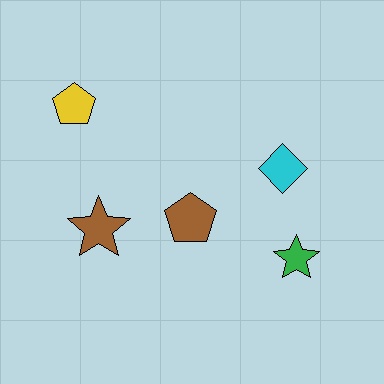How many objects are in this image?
There are 5 objects.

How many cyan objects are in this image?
There is 1 cyan object.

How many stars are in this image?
There are 2 stars.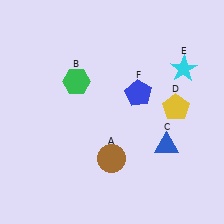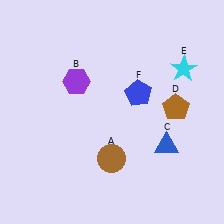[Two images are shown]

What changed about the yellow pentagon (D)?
In Image 1, D is yellow. In Image 2, it changed to brown.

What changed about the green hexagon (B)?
In Image 1, B is green. In Image 2, it changed to purple.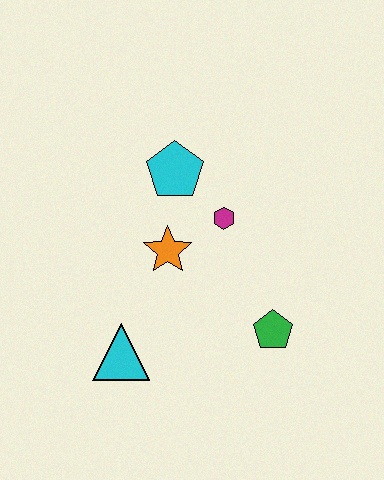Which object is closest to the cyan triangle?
The orange star is closest to the cyan triangle.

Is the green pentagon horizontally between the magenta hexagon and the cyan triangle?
No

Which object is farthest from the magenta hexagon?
The cyan triangle is farthest from the magenta hexagon.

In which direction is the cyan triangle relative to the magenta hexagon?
The cyan triangle is below the magenta hexagon.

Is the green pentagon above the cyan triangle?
Yes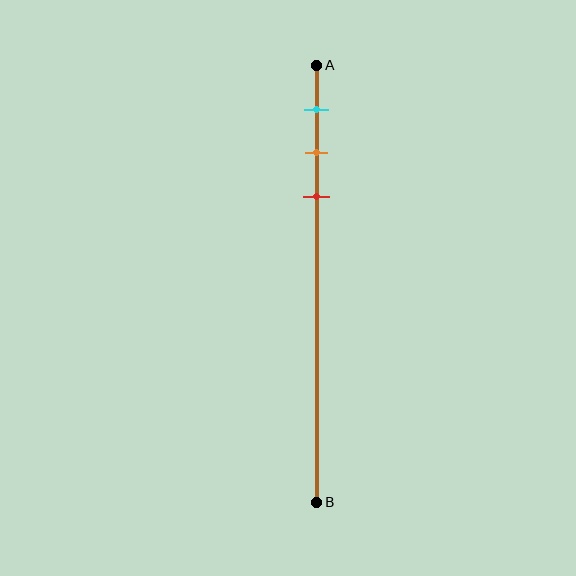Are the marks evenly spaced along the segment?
Yes, the marks are approximately evenly spaced.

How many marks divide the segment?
There are 3 marks dividing the segment.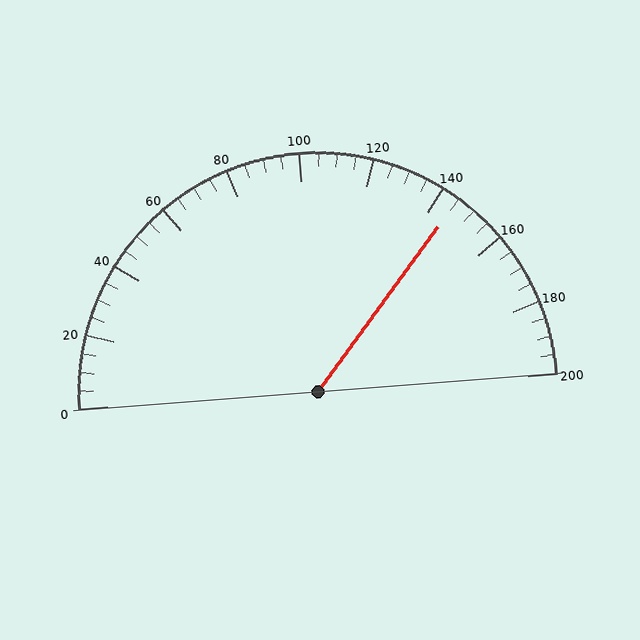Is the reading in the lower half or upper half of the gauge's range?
The reading is in the upper half of the range (0 to 200).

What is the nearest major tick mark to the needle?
The nearest major tick mark is 140.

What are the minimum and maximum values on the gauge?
The gauge ranges from 0 to 200.